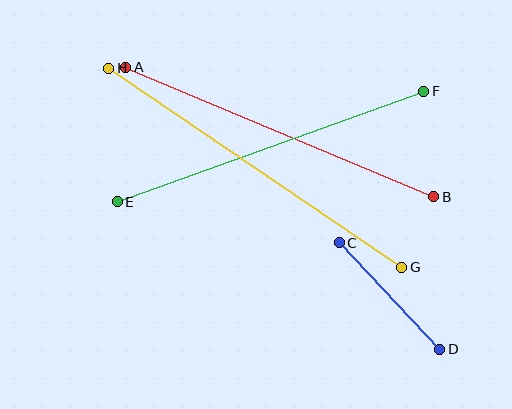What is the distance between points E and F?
The distance is approximately 326 pixels.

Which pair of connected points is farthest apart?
Points G and H are farthest apart.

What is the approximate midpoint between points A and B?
The midpoint is at approximately (280, 132) pixels.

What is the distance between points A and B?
The distance is approximately 334 pixels.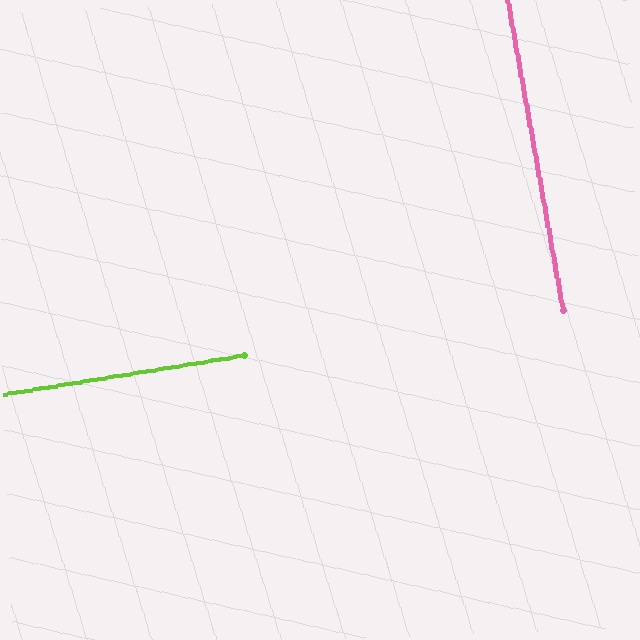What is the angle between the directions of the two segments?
Approximately 89 degrees.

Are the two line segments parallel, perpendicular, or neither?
Perpendicular — they meet at approximately 89°.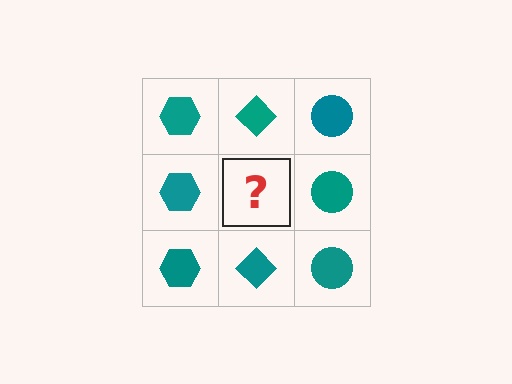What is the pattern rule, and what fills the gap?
The rule is that each column has a consistent shape. The gap should be filled with a teal diamond.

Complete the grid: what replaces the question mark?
The question mark should be replaced with a teal diamond.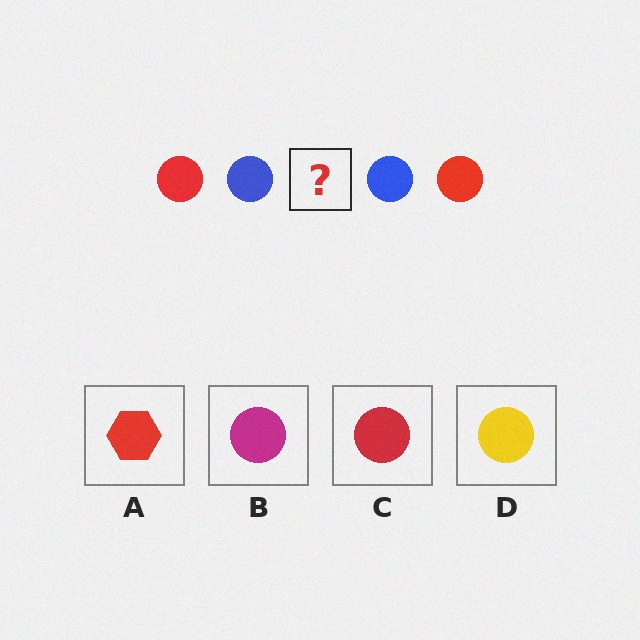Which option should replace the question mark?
Option C.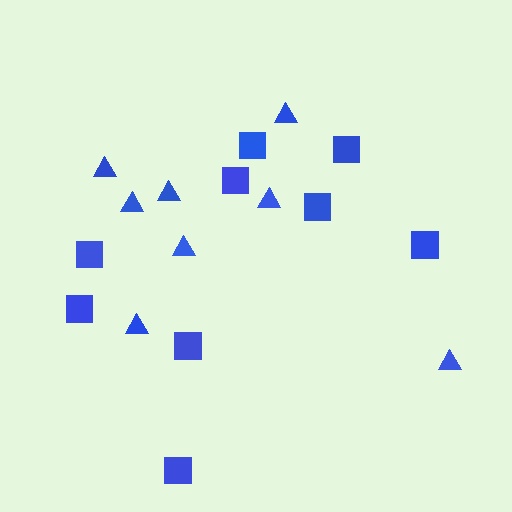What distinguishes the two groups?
There are 2 groups: one group of triangles (8) and one group of squares (9).